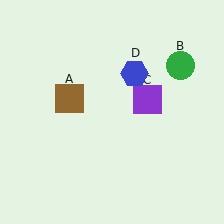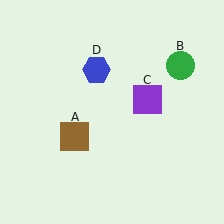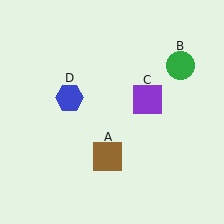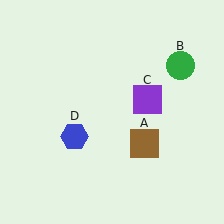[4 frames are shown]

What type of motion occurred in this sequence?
The brown square (object A), blue hexagon (object D) rotated counterclockwise around the center of the scene.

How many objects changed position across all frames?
2 objects changed position: brown square (object A), blue hexagon (object D).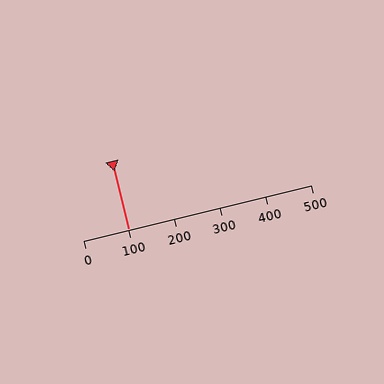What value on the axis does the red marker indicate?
The marker indicates approximately 100.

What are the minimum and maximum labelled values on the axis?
The axis runs from 0 to 500.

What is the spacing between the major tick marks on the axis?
The major ticks are spaced 100 apart.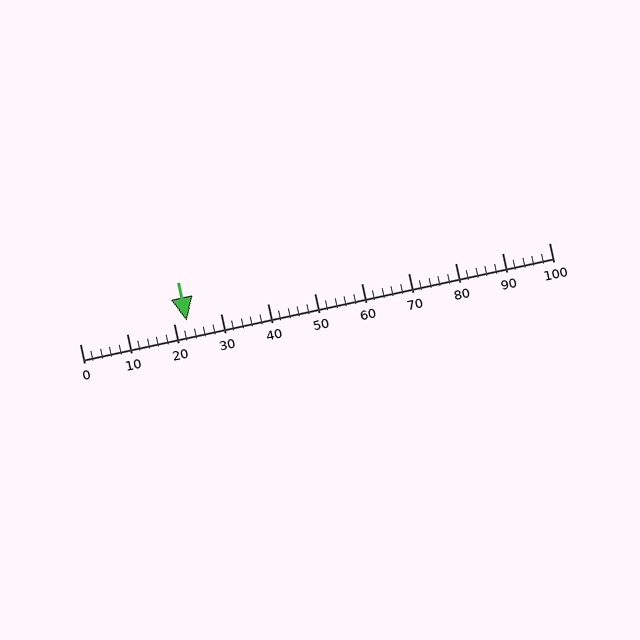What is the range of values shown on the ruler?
The ruler shows values from 0 to 100.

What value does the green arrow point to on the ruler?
The green arrow points to approximately 23.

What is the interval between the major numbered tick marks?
The major tick marks are spaced 10 units apart.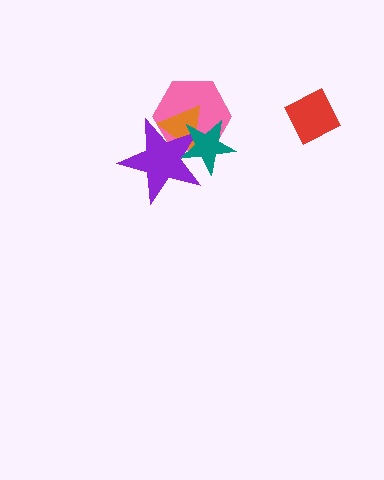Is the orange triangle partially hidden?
Yes, it is partially covered by another shape.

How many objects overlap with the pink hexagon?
3 objects overlap with the pink hexagon.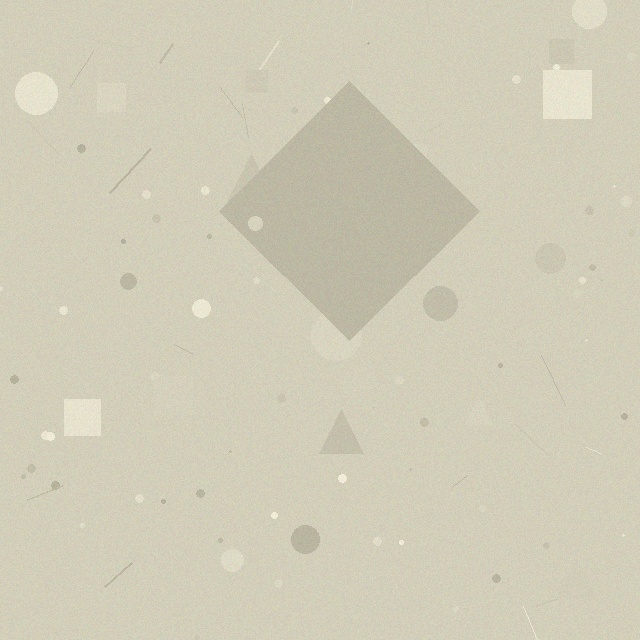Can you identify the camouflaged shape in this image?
The camouflaged shape is a diamond.